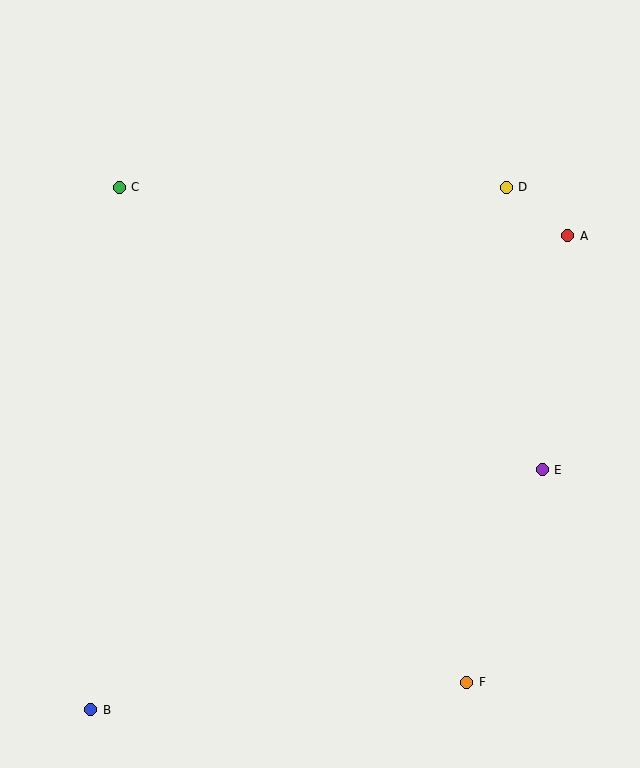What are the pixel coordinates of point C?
Point C is at (119, 187).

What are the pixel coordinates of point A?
Point A is at (568, 236).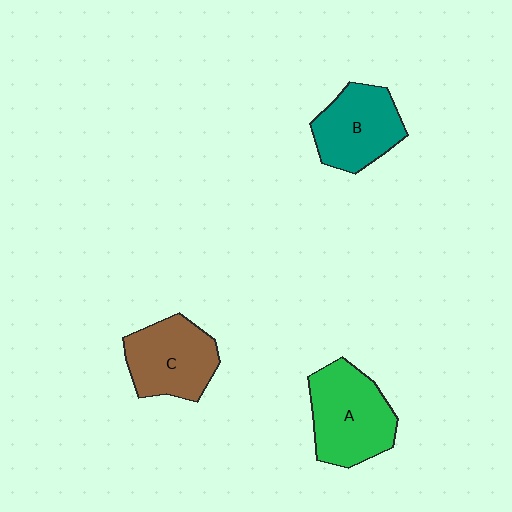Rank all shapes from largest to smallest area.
From largest to smallest: A (green), C (brown), B (teal).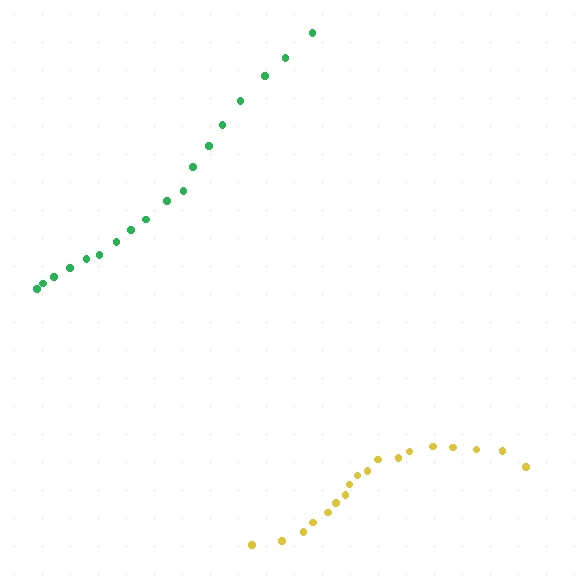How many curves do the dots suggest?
There are 2 distinct paths.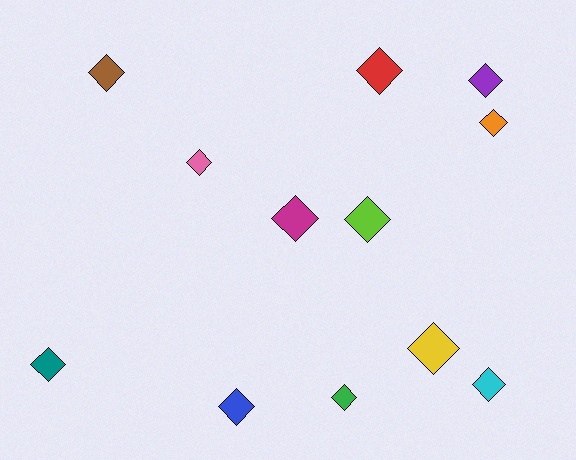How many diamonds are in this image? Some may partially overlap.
There are 12 diamonds.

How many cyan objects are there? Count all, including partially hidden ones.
There is 1 cyan object.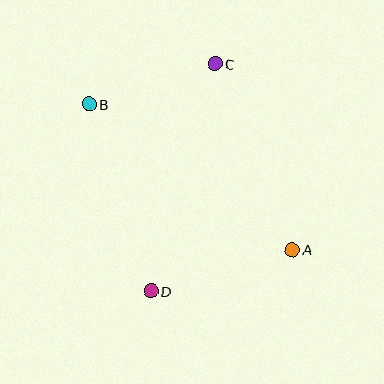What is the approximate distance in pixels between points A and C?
The distance between A and C is approximately 201 pixels.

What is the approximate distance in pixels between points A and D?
The distance between A and D is approximately 147 pixels.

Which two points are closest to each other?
Points B and C are closest to each other.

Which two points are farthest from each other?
Points A and B are farthest from each other.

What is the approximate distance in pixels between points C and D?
The distance between C and D is approximately 236 pixels.